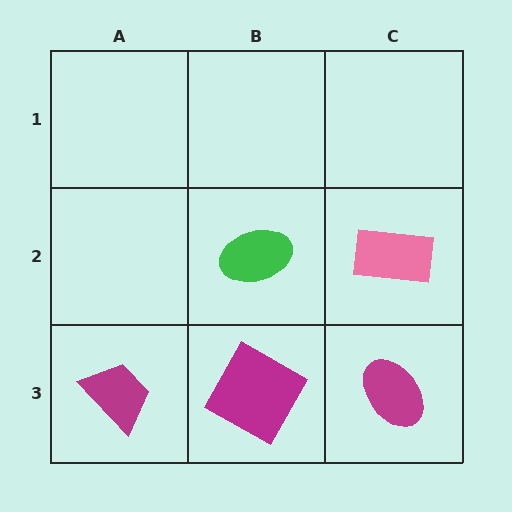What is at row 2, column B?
A green ellipse.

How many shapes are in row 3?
3 shapes.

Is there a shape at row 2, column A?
No, that cell is empty.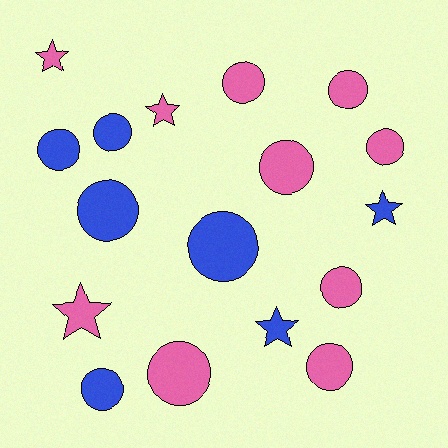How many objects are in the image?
There are 17 objects.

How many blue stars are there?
There are 2 blue stars.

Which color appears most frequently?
Pink, with 10 objects.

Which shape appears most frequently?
Circle, with 12 objects.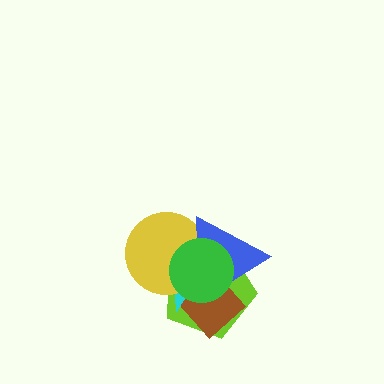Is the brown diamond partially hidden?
Yes, it is partially covered by another shape.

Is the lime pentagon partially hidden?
Yes, it is partially covered by another shape.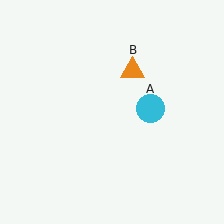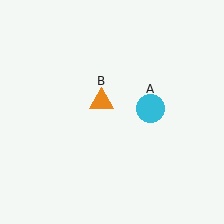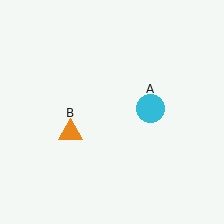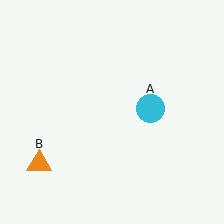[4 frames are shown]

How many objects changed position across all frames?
1 object changed position: orange triangle (object B).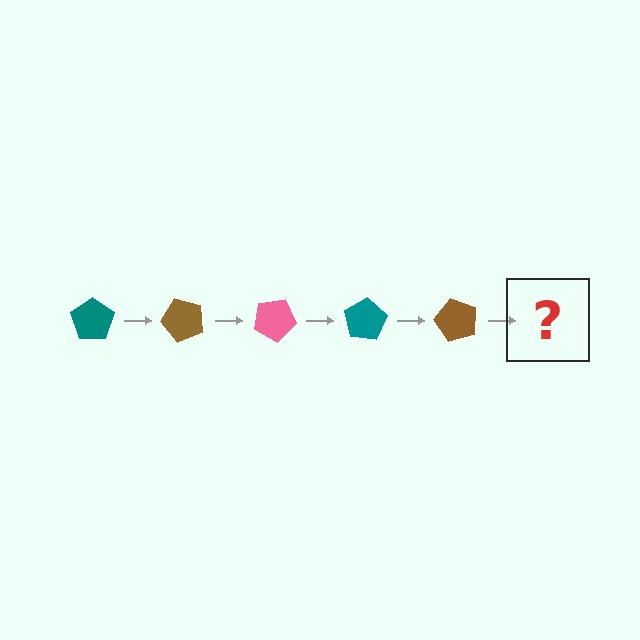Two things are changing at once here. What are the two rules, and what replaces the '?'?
The two rules are that it rotates 50 degrees each step and the color cycles through teal, brown, and pink. The '?' should be a pink pentagon, rotated 250 degrees from the start.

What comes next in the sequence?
The next element should be a pink pentagon, rotated 250 degrees from the start.